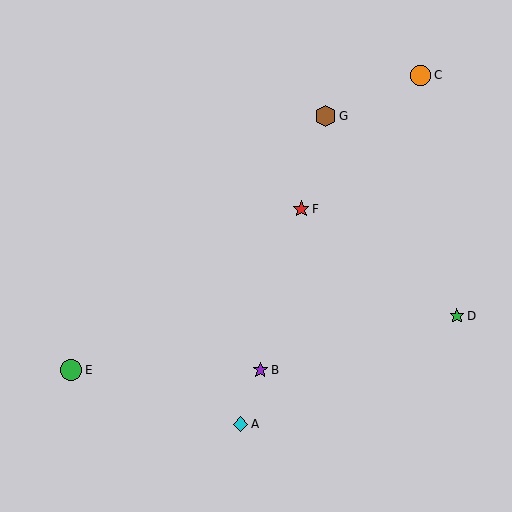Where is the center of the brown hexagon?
The center of the brown hexagon is at (326, 116).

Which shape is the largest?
The green circle (labeled E) is the largest.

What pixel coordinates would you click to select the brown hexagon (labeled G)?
Click at (326, 116) to select the brown hexagon G.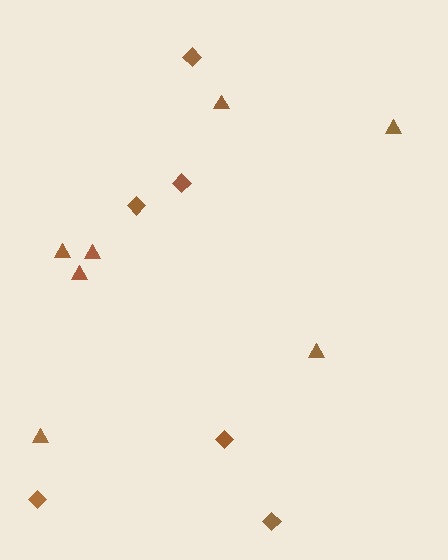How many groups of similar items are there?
There are 2 groups: one group of diamonds (6) and one group of triangles (7).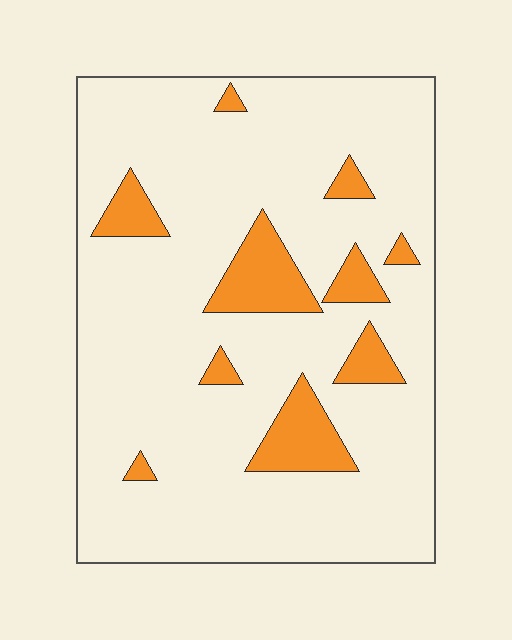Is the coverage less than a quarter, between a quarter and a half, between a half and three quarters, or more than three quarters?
Less than a quarter.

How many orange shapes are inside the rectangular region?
10.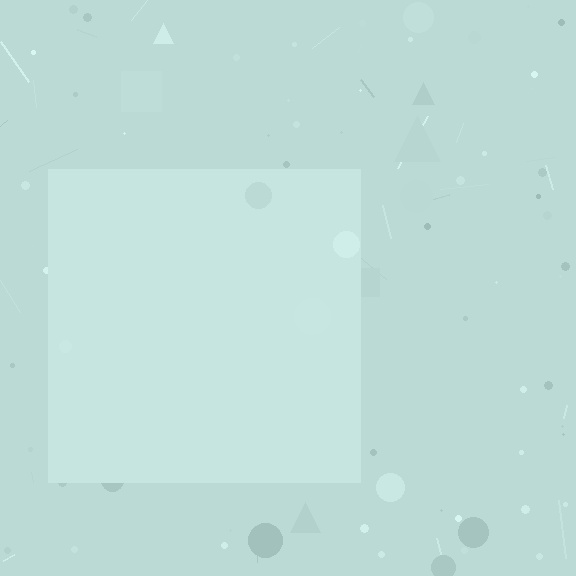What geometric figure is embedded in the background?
A square is embedded in the background.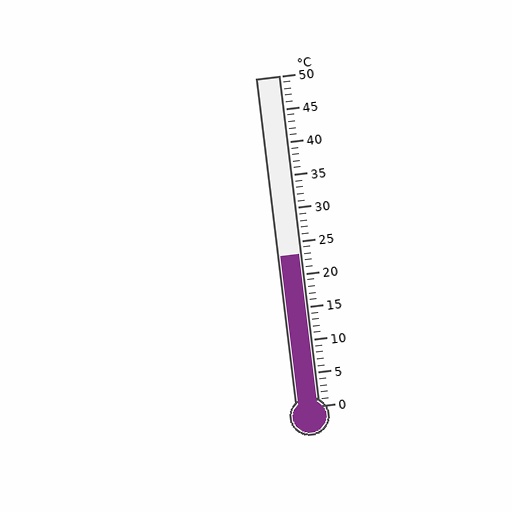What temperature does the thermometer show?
The thermometer shows approximately 23°C.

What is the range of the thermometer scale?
The thermometer scale ranges from 0°C to 50°C.